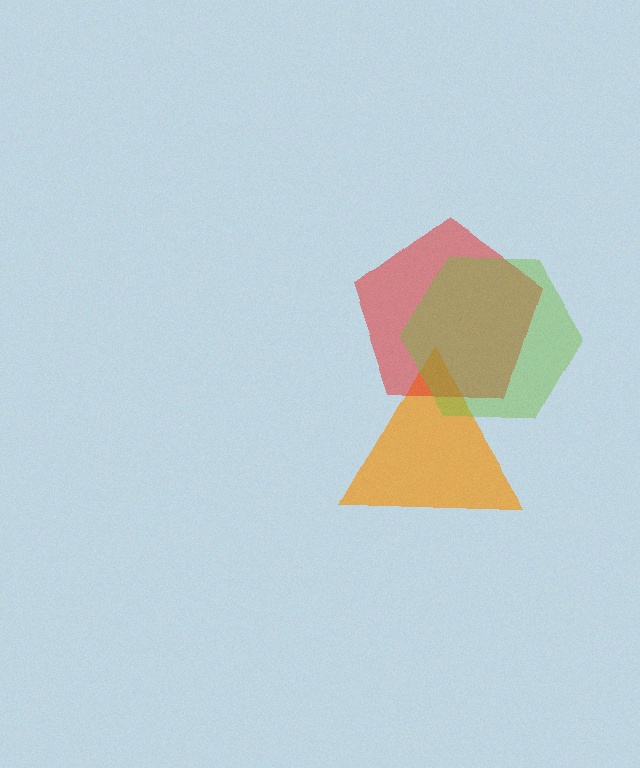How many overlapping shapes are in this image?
There are 3 overlapping shapes in the image.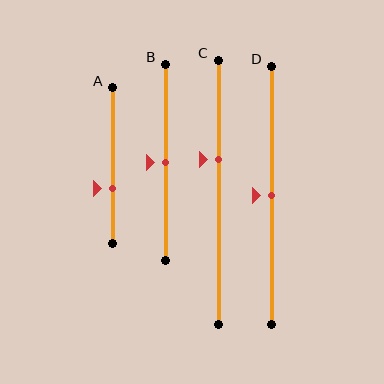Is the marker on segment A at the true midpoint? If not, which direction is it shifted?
No, the marker on segment A is shifted downward by about 15% of the segment length.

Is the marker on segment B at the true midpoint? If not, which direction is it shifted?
Yes, the marker on segment B is at the true midpoint.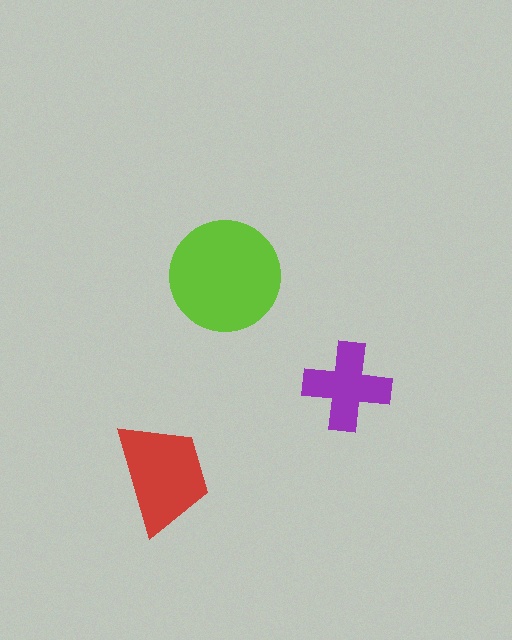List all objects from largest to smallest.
The lime circle, the red trapezoid, the purple cross.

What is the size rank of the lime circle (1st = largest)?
1st.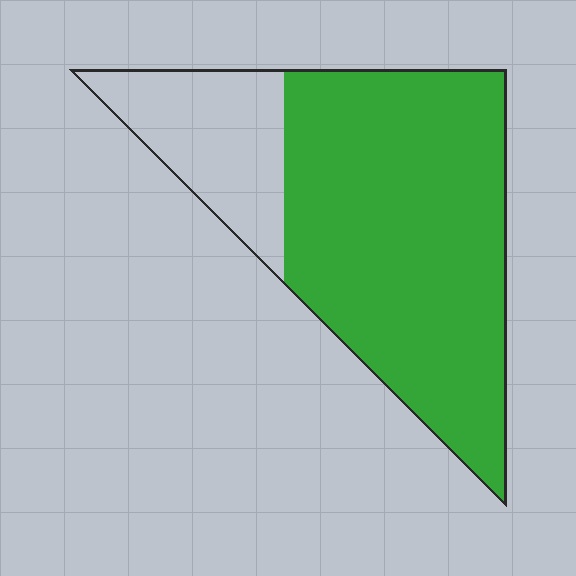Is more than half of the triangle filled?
Yes.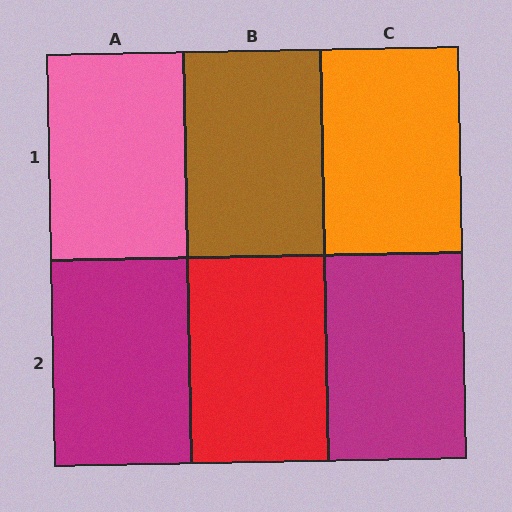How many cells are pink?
1 cell is pink.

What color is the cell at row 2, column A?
Magenta.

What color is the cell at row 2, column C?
Magenta.